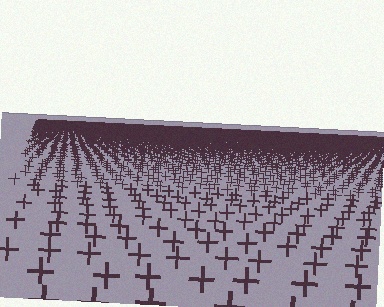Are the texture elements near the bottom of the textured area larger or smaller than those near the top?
Larger. Near the bottom, elements are closer to the viewer and appear at a bigger on-screen size.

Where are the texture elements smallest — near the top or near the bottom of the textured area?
Near the top.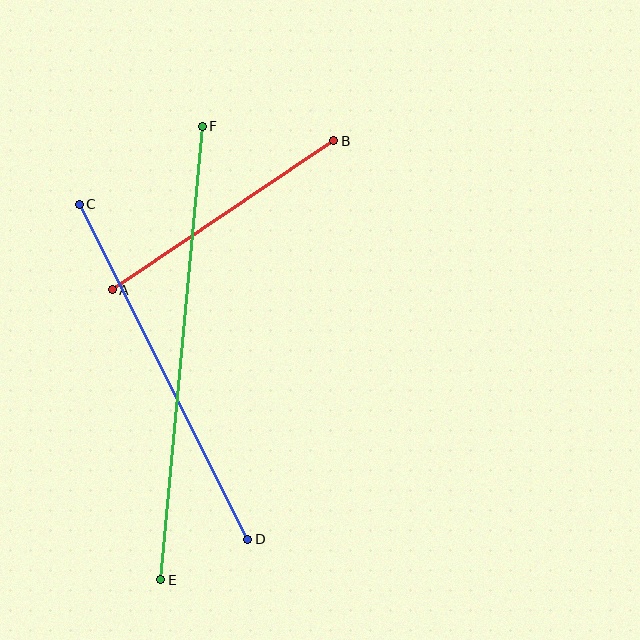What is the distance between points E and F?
The distance is approximately 455 pixels.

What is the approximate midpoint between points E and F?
The midpoint is at approximately (182, 353) pixels.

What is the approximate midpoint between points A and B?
The midpoint is at approximately (223, 215) pixels.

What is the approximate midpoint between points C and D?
The midpoint is at approximately (163, 372) pixels.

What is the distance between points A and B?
The distance is approximately 267 pixels.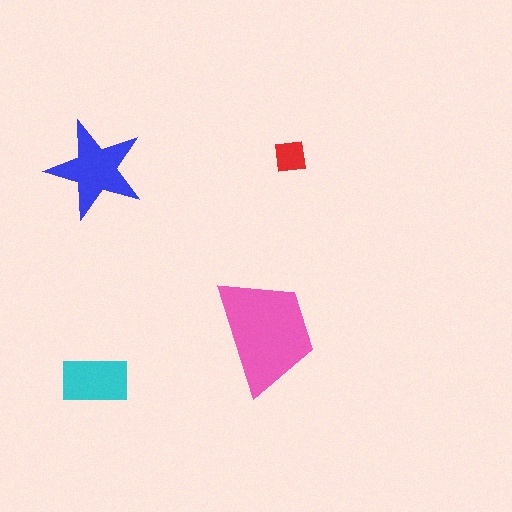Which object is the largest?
The pink trapezoid.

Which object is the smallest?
The red square.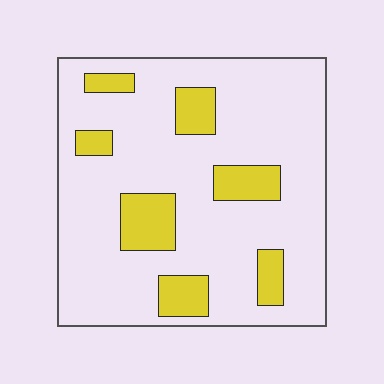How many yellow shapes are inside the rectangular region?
7.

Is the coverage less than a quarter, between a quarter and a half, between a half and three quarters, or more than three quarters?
Less than a quarter.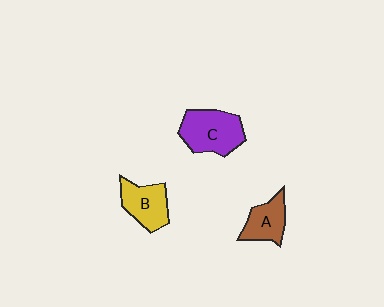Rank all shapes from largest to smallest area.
From largest to smallest: C (purple), B (yellow), A (brown).